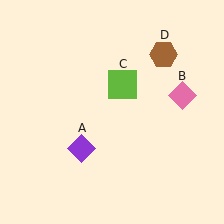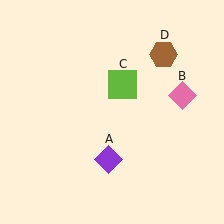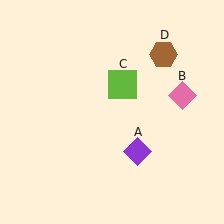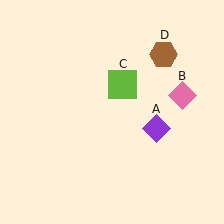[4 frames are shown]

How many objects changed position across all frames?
1 object changed position: purple diamond (object A).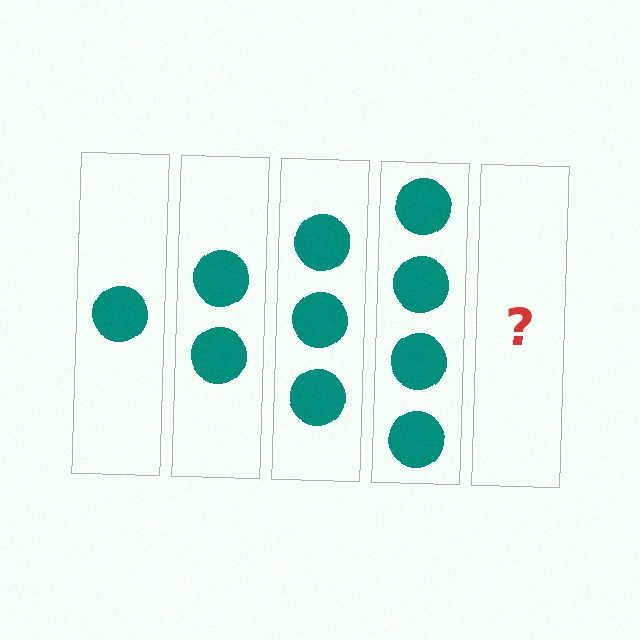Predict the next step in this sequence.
The next step is 5 circles.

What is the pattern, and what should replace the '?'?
The pattern is that each step adds one more circle. The '?' should be 5 circles.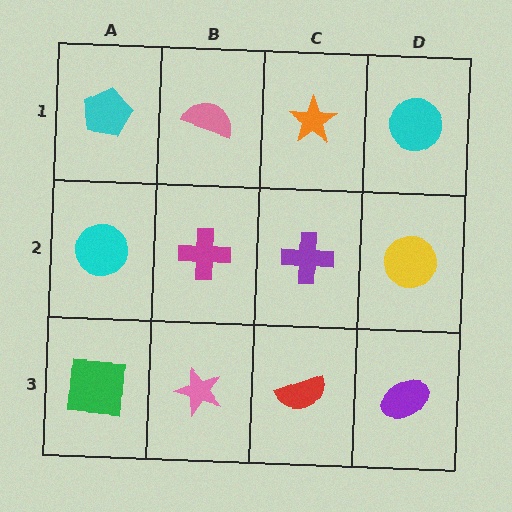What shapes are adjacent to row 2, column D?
A cyan circle (row 1, column D), a purple ellipse (row 3, column D), a purple cross (row 2, column C).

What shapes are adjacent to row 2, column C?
An orange star (row 1, column C), a red semicircle (row 3, column C), a magenta cross (row 2, column B), a yellow circle (row 2, column D).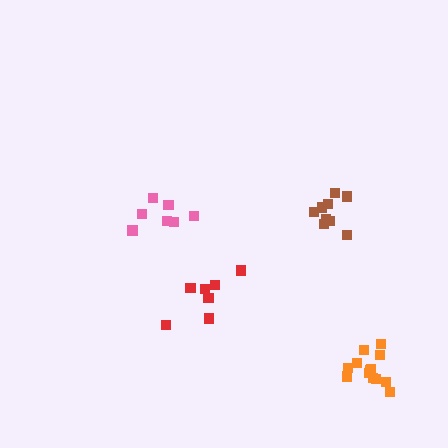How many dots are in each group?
Group 1: 7 dots, Group 2: 7 dots, Group 3: 9 dots, Group 4: 13 dots (36 total).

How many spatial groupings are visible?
There are 4 spatial groupings.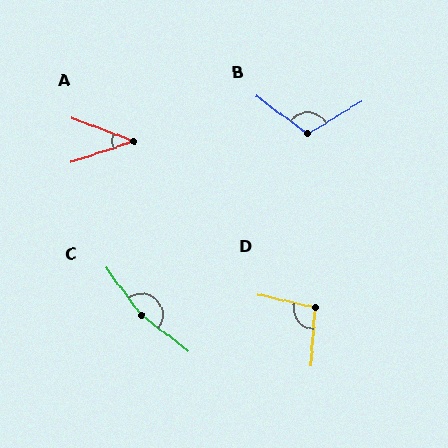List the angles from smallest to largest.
A (39°), D (98°), B (112°), C (163°).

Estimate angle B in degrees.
Approximately 112 degrees.